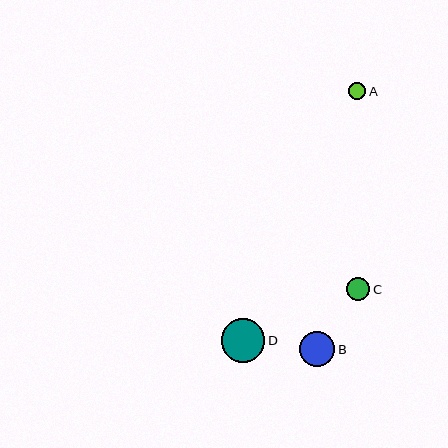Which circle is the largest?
Circle D is the largest with a size of approximately 44 pixels.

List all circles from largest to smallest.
From largest to smallest: D, B, C, A.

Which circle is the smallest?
Circle A is the smallest with a size of approximately 17 pixels.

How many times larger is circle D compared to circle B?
Circle D is approximately 1.2 times the size of circle B.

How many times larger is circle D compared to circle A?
Circle D is approximately 2.5 times the size of circle A.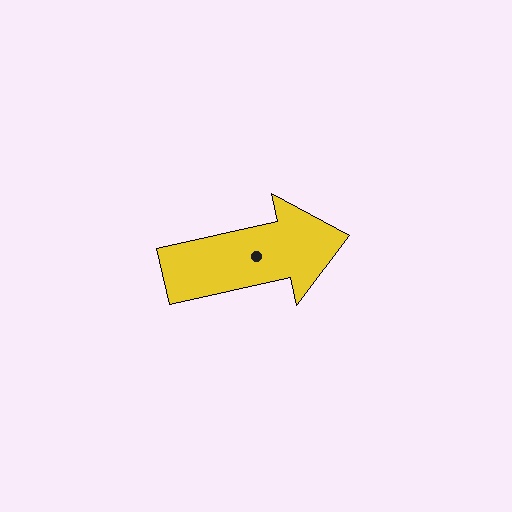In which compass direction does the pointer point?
East.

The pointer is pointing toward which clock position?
Roughly 3 o'clock.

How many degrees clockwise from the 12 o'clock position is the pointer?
Approximately 77 degrees.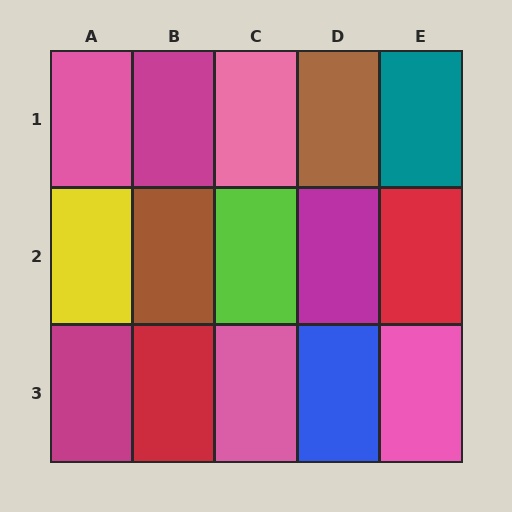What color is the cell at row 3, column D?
Blue.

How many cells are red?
2 cells are red.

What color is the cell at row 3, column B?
Red.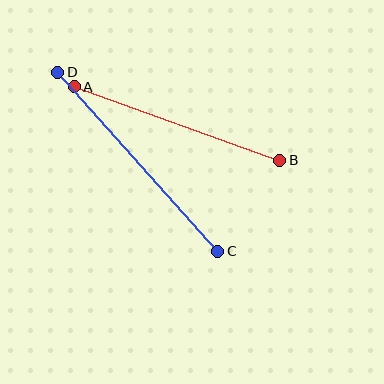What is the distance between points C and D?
The distance is approximately 240 pixels.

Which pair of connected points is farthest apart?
Points C and D are farthest apart.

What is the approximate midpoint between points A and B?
The midpoint is at approximately (177, 123) pixels.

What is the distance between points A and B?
The distance is approximately 218 pixels.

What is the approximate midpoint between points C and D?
The midpoint is at approximately (138, 162) pixels.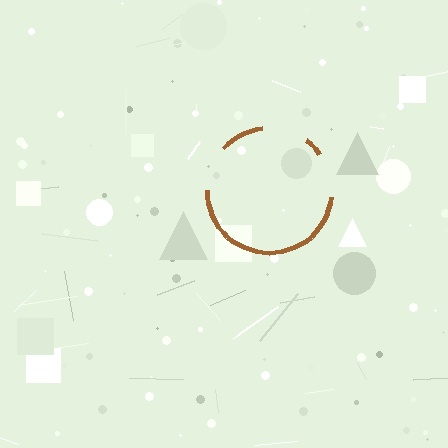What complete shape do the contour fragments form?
The contour fragments form a circle.